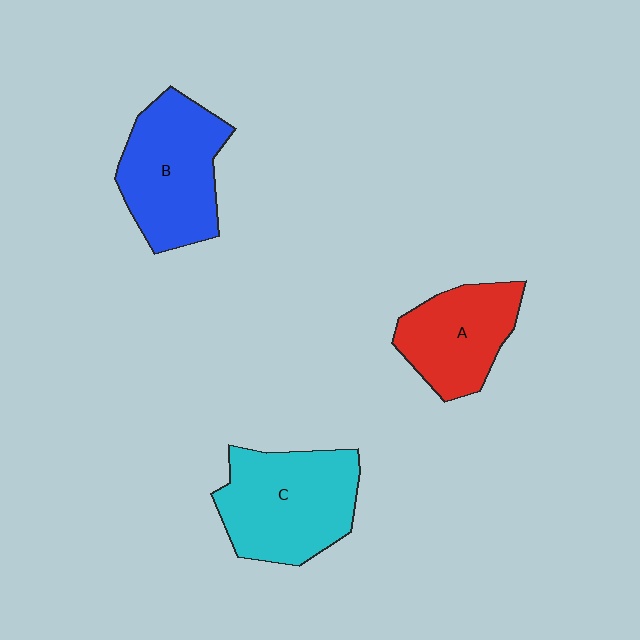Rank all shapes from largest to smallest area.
From largest to smallest: C (cyan), B (blue), A (red).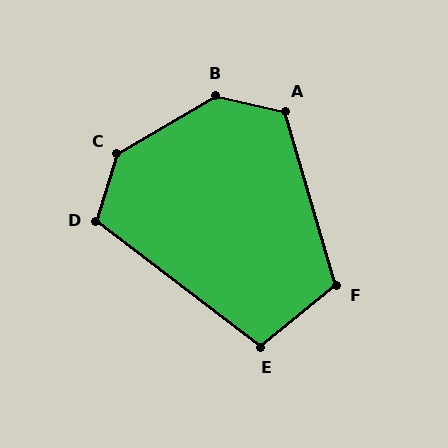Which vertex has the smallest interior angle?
E, at approximately 104 degrees.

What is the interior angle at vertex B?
Approximately 137 degrees (obtuse).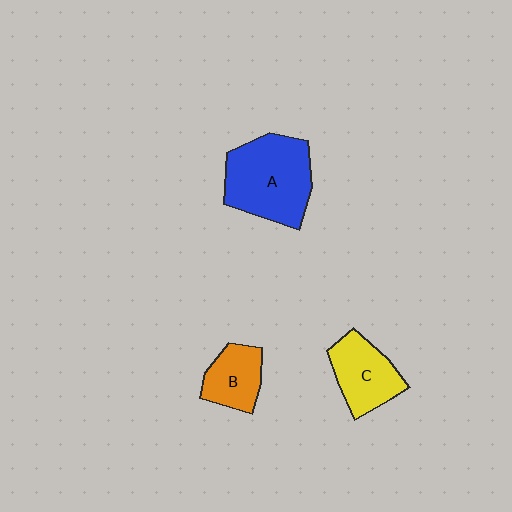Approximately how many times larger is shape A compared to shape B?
Approximately 2.0 times.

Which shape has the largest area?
Shape A (blue).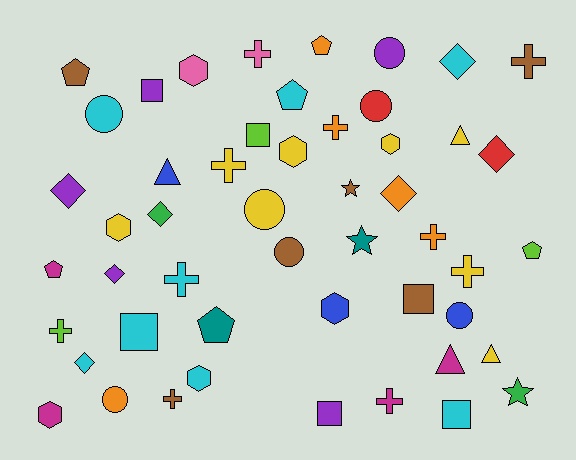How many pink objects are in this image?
There are 2 pink objects.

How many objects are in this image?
There are 50 objects.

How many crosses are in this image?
There are 10 crosses.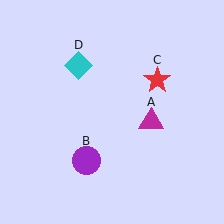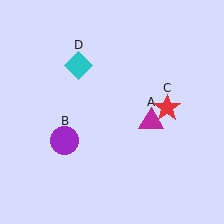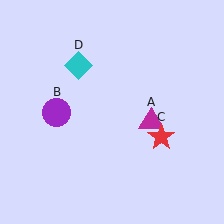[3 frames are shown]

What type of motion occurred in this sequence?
The purple circle (object B), red star (object C) rotated clockwise around the center of the scene.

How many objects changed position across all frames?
2 objects changed position: purple circle (object B), red star (object C).